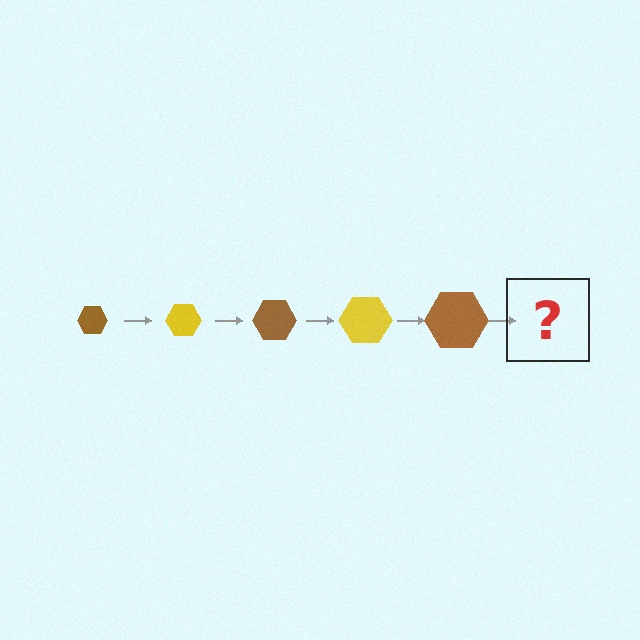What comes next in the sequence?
The next element should be a yellow hexagon, larger than the previous one.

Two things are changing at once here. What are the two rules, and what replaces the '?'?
The two rules are that the hexagon grows larger each step and the color cycles through brown and yellow. The '?' should be a yellow hexagon, larger than the previous one.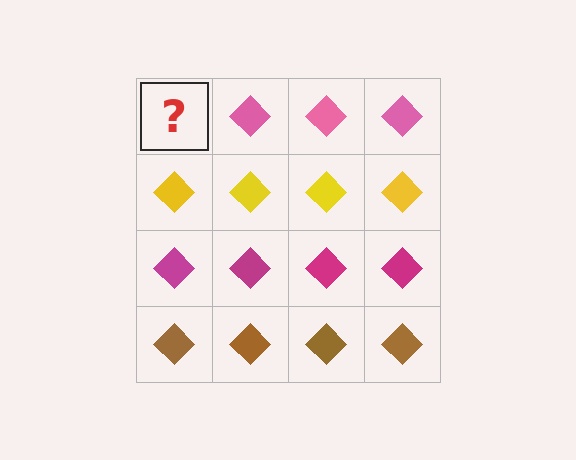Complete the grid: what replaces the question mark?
The question mark should be replaced with a pink diamond.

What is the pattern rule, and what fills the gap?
The rule is that each row has a consistent color. The gap should be filled with a pink diamond.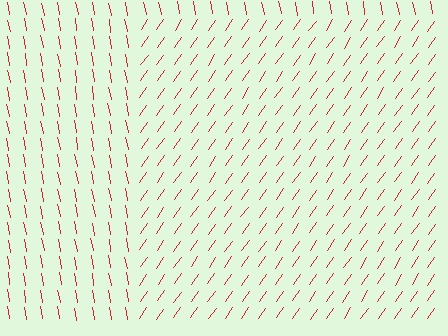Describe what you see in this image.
The image is filled with small red line segments. A rectangle region in the image has lines oriented differently from the surrounding lines, creating a visible texture boundary.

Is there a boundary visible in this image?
Yes, there is a texture boundary formed by a change in line orientation.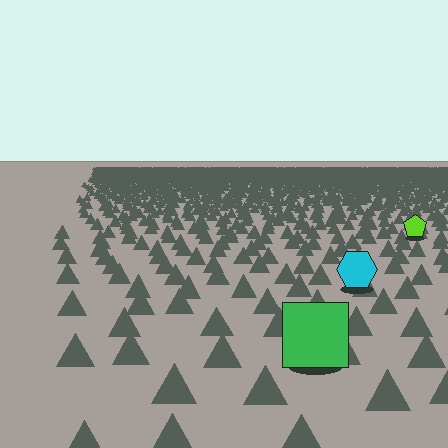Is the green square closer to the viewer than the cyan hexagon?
Yes. The green square is closer — you can tell from the texture gradient: the ground texture is coarser near it.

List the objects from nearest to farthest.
From nearest to farthest: the green square, the cyan hexagon, the lime pentagon.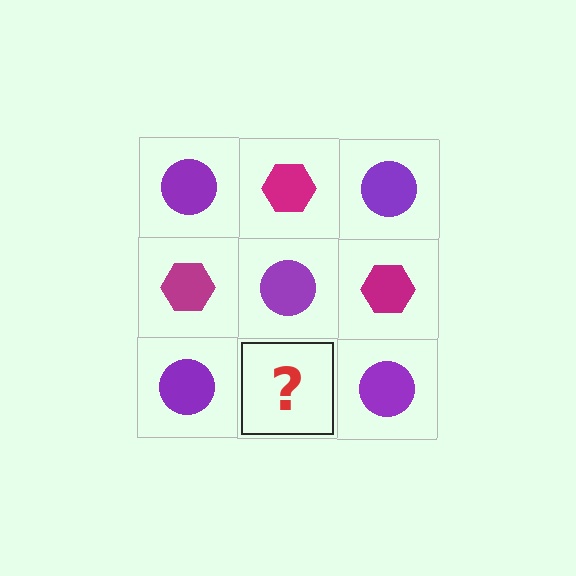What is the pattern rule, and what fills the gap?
The rule is that it alternates purple circle and magenta hexagon in a checkerboard pattern. The gap should be filled with a magenta hexagon.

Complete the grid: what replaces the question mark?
The question mark should be replaced with a magenta hexagon.